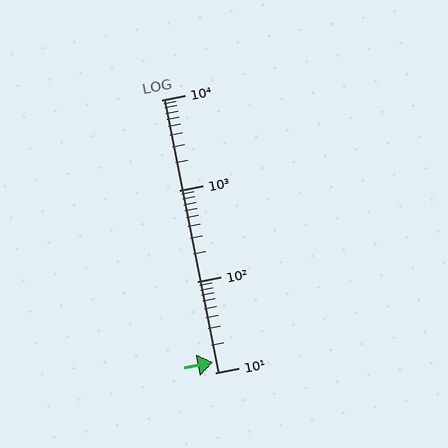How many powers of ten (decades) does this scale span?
The scale spans 3 decades, from 10 to 10000.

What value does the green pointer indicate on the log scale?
The pointer indicates approximately 13.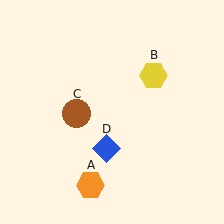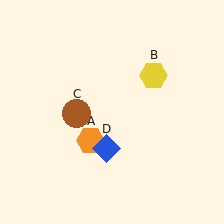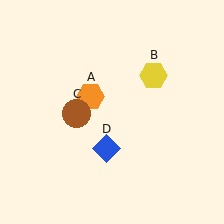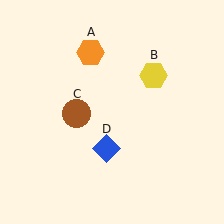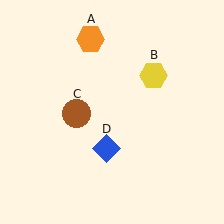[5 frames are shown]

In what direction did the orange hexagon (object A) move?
The orange hexagon (object A) moved up.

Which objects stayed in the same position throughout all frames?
Yellow hexagon (object B) and brown circle (object C) and blue diamond (object D) remained stationary.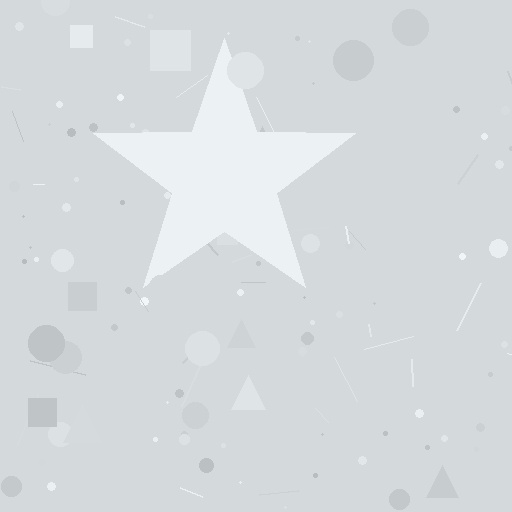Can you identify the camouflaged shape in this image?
The camouflaged shape is a star.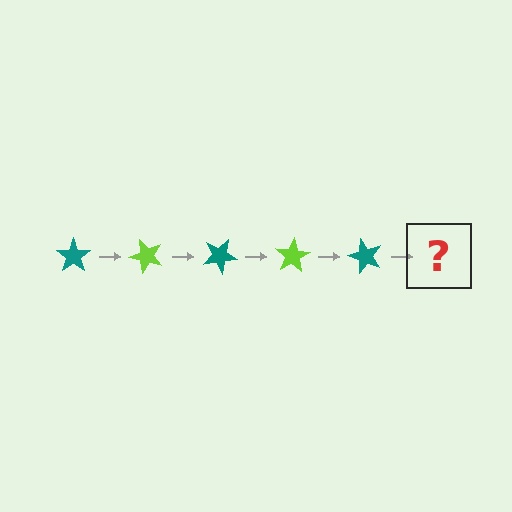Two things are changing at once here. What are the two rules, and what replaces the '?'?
The two rules are that it rotates 50 degrees each step and the color cycles through teal and lime. The '?' should be a lime star, rotated 250 degrees from the start.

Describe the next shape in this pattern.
It should be a lime star, rotated 250 degrees from the start.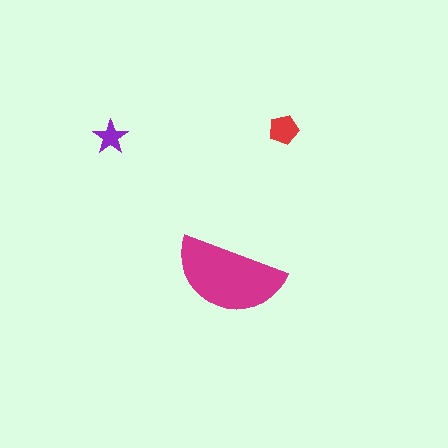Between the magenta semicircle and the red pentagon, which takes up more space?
The magenta semicircle.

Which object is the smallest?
The purple star.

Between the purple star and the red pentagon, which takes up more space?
The red pentagon.